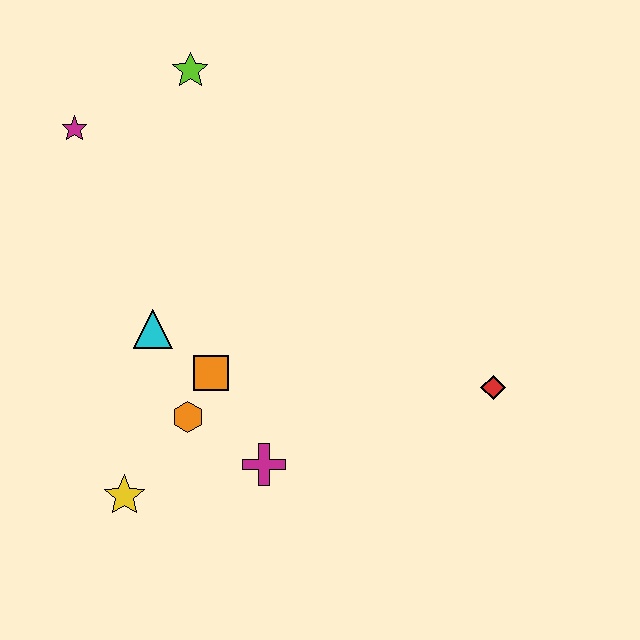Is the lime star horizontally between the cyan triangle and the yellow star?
No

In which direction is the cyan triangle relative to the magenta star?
The cyan triangle is below the magenta star.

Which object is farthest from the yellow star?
The lime star is farthest from the yellow star.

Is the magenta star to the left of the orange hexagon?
Yes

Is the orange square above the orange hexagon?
Yes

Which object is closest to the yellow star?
The orange hexagon is closest to the yellow star.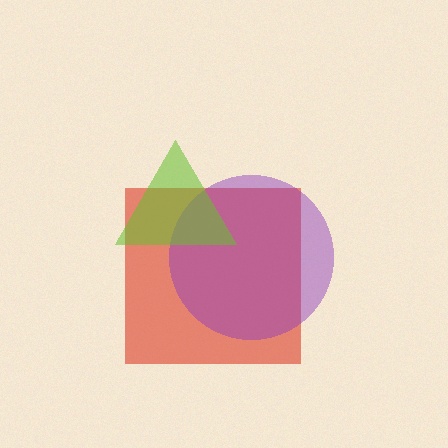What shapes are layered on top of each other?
The layered shapes are: a red square, a purple circle, a lime triangle.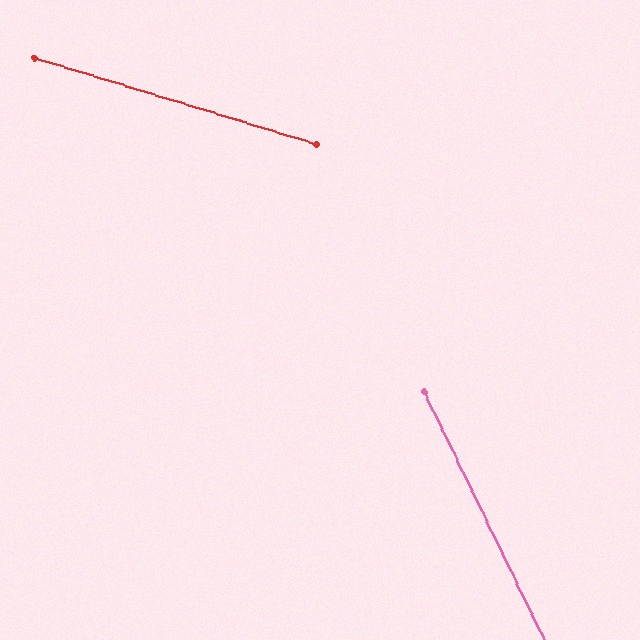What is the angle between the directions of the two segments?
Approximately 47 degrees.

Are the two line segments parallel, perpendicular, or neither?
Neither parallel nor perpendicular — they differ by about 47°.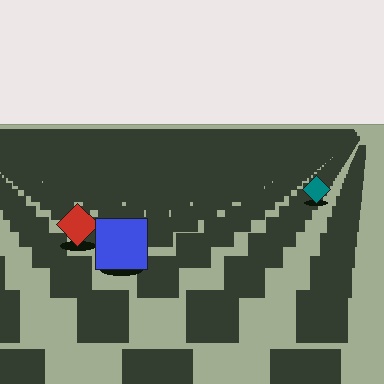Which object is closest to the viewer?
The blue square is closest. The texture marks near it are larger and more spread out.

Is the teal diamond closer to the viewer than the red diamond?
No. The red diamond is closer — you can tell from the texture gradient: the ground texture is coarser near it.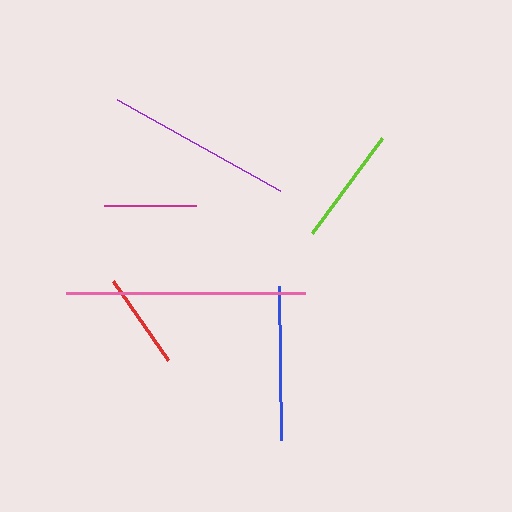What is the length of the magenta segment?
The magenta segment is approximately 93 pixels long.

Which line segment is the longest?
The pink line is the longest at approximately 239 pixels.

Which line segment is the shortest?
The magenta line is the shortest at approximately 93 pixels.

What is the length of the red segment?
The red segment is approximately 96 pixels long.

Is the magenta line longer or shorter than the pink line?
The pink line is longer than the magenta line.